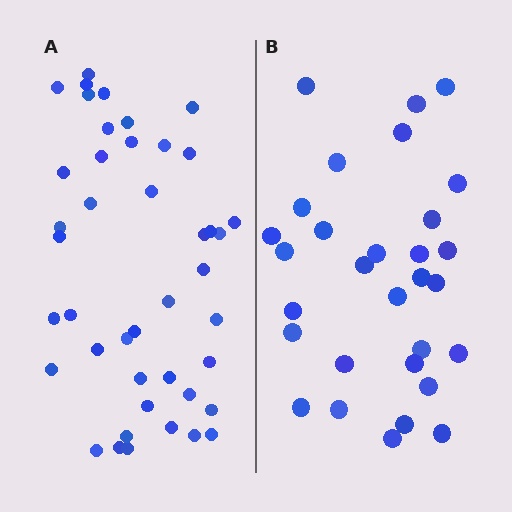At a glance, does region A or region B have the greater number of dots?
Region A (the left region) has more dots.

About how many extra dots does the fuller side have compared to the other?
Region A has approximately 15 more dots than region B.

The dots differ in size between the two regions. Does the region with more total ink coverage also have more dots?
No. Region B has more total ink coverage because its dots are larger, but region A actually contains more individual dots. Total area can be misleading — the number of items is what matters here.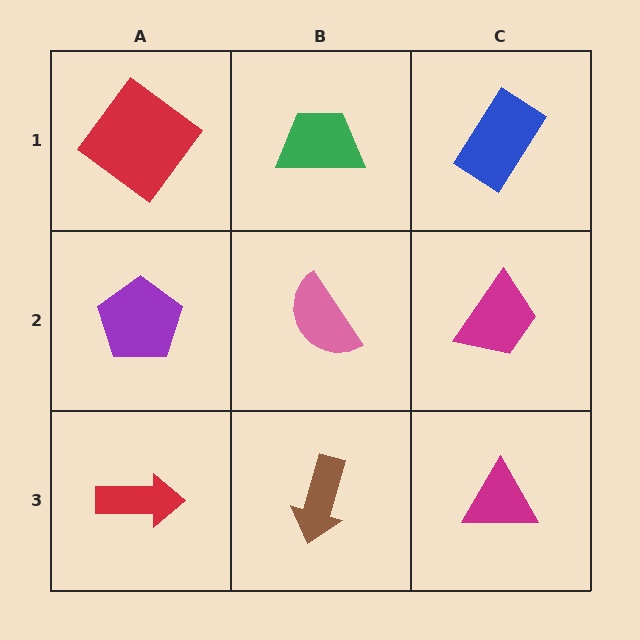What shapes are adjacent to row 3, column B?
A pink semicircle (row 2, column B), a red arrow (row 3, column A), a magenta triangle (row 3, column C).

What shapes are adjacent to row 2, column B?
A green trapezoid (row 1, column B), a brown arrow (row 3, column B), a purple pentagon (row 2, column A), a magenta trapezoid (row 2, column C).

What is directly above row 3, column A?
A purple pentagon.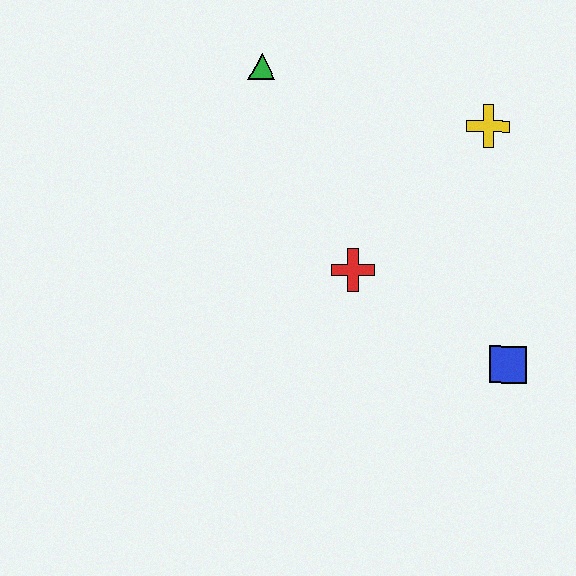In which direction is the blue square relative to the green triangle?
The blue square is below the green triangle.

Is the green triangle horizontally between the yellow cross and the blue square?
No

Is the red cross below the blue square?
No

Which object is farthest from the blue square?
The green triangle is farthest from the blue square.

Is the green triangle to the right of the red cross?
No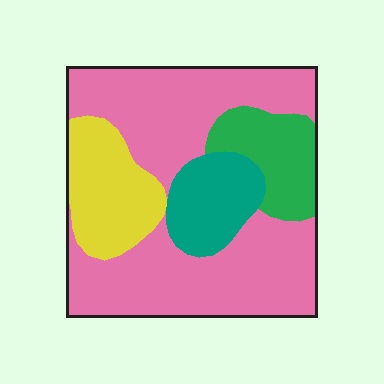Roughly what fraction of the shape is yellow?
Yellow takes up about one sixth (1/6) of the shape.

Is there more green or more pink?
Pink.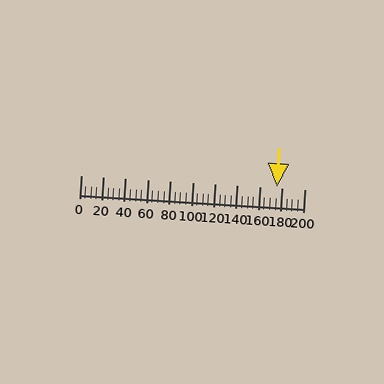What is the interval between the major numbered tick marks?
The major tick marks are spaced 20 units apart.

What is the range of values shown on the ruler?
The ruler shows values from 0 to 200.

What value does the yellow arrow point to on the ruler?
The yellow arrow points to approximately 175.